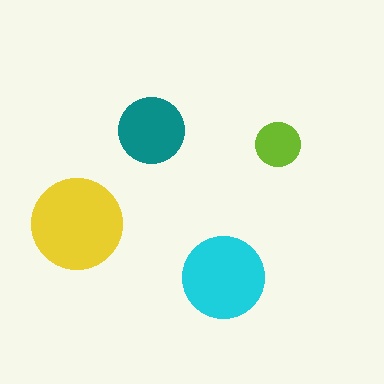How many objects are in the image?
There are 4 objects in the image.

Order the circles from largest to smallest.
the yellow one, the cyan one, the teal one, the lime one.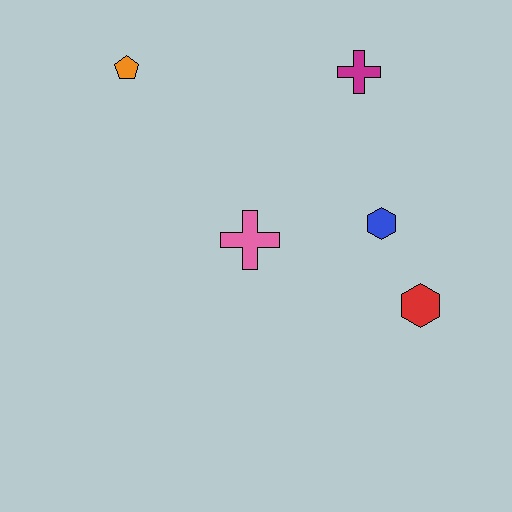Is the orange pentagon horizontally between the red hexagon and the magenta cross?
No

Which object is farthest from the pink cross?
The orange pentagon is farthest from the pink cross.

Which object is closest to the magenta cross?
The blue hexagon is closest to the magenta cross.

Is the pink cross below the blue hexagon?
Yes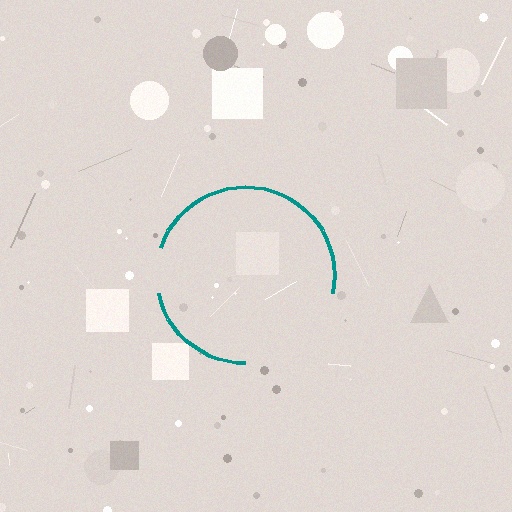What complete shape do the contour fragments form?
The contour fragments form a circle.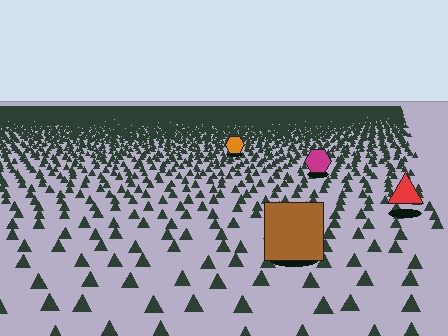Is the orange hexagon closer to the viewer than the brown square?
No. The brown square is closer — you can tell from the texture gradient: the ground texture is coarser near it.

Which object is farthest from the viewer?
The orange hexagon is farthest from the viewer. It appears smaller and the ground texture around it is denser.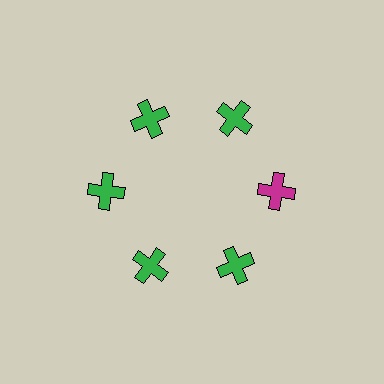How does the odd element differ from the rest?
It has a different color: magenta instead of green.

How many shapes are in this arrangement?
There are 6 shapes arranged in a ring pattern.